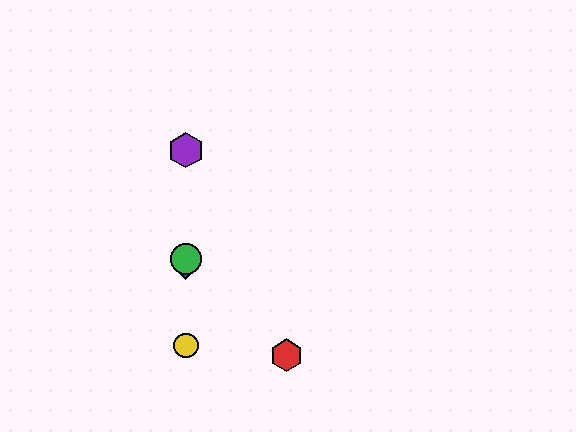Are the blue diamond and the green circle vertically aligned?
Yes, both are at x≈186.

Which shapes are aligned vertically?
The blue diamond, the green circle, the yellow circle, the purple hexagon are aligned vertically.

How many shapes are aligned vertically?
4 shapes (the blue diamond, the green circle, the yellow circle, the purple hexagon) are aligned vertically.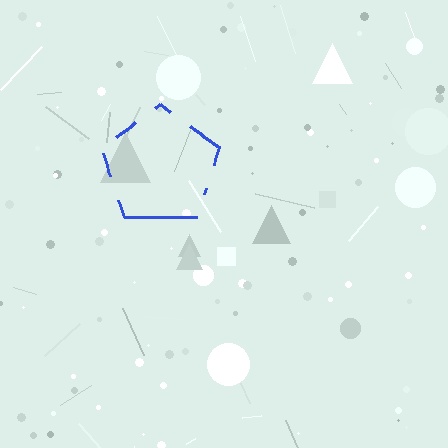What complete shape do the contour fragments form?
The contour fragments form a pentagon.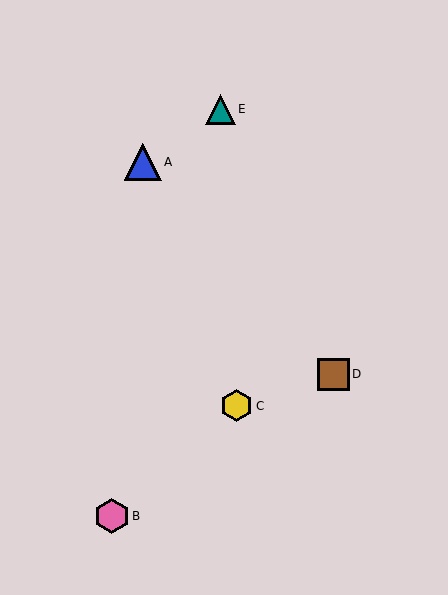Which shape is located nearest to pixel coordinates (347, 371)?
The brown square (labeled D) at (333, 374) is nearest to that location.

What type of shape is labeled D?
Shape D is a brown square.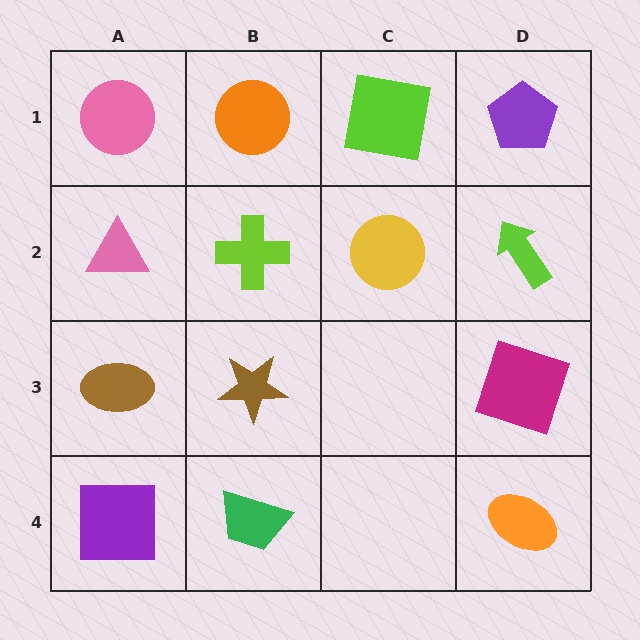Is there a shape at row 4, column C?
No, that cell is empty.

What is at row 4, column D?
An orange ellipse.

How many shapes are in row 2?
4 shapes.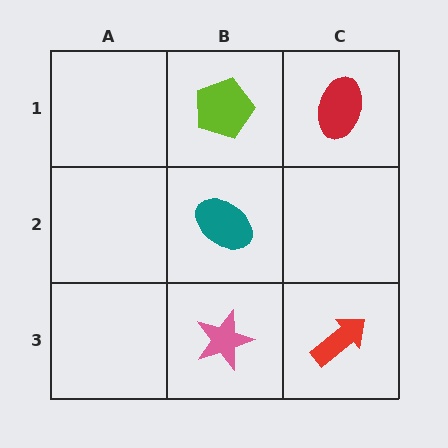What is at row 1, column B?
A lime pentagon.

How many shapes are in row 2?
1 shape.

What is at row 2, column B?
A teal ellipse.